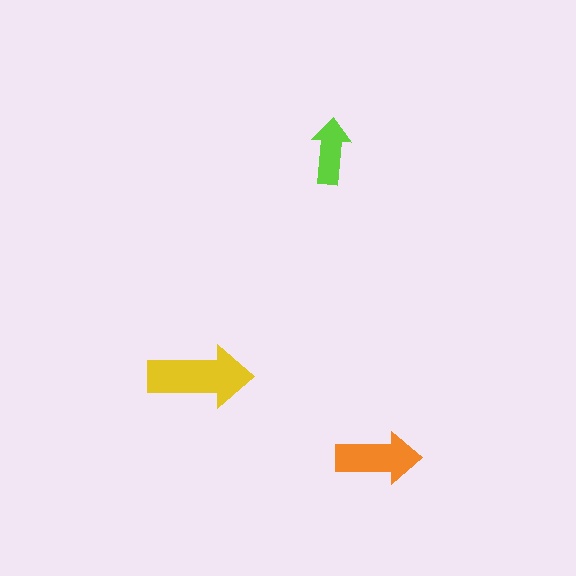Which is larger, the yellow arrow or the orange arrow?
The yellow one.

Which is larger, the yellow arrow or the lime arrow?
The yellow one.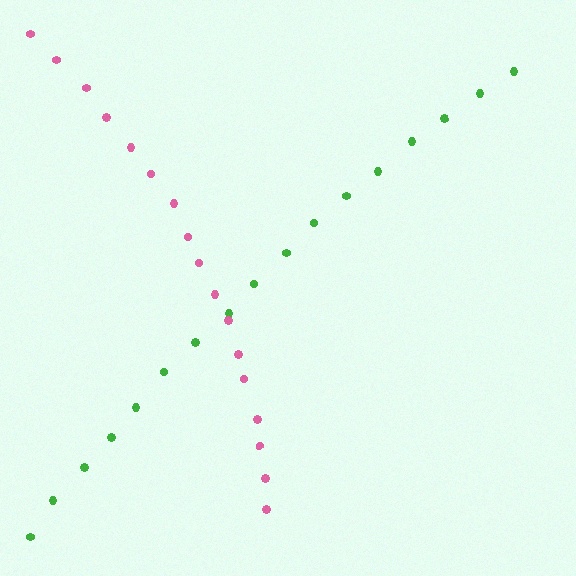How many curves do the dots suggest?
There are 2 distinct paths.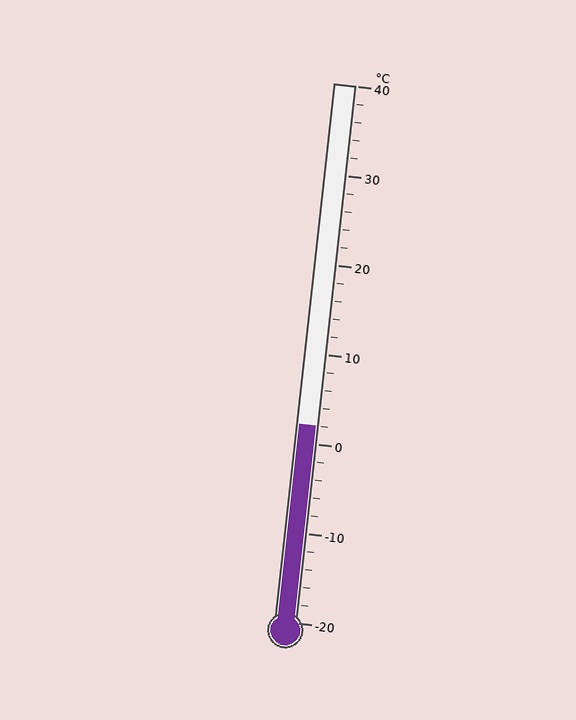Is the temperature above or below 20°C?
The temperature is below 20°C.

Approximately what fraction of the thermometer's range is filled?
The thermometer is filled to approximately 35% of its range.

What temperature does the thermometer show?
The thermometer shows approximately 2°C.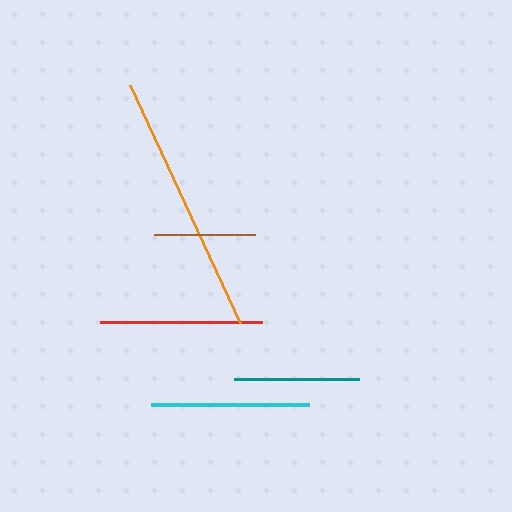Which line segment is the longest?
The orange line is the longest at approximately 262 pixels.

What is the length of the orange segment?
The orange segment is approximately 262 pixels long.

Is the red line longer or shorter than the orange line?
The orange line is longer than the red line.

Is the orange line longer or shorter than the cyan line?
The orange line is longer than the cyan line.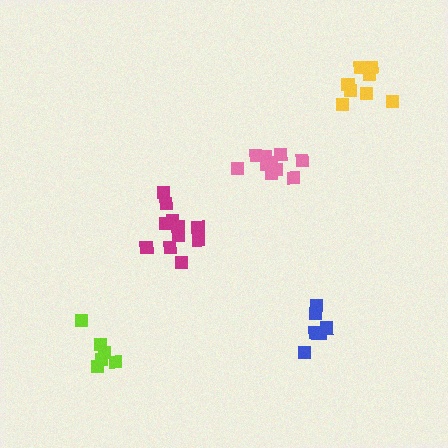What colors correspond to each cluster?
The clusters are colored: blue, magenta, pink, lime, yellow.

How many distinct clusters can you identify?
There are 5 distinct clusters.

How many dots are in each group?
Group 1: 8 dots, Group 2: 11 dots, Group 3: 10 dots, Group 4: 6 dots, Group 5: 8 dots (43 total).